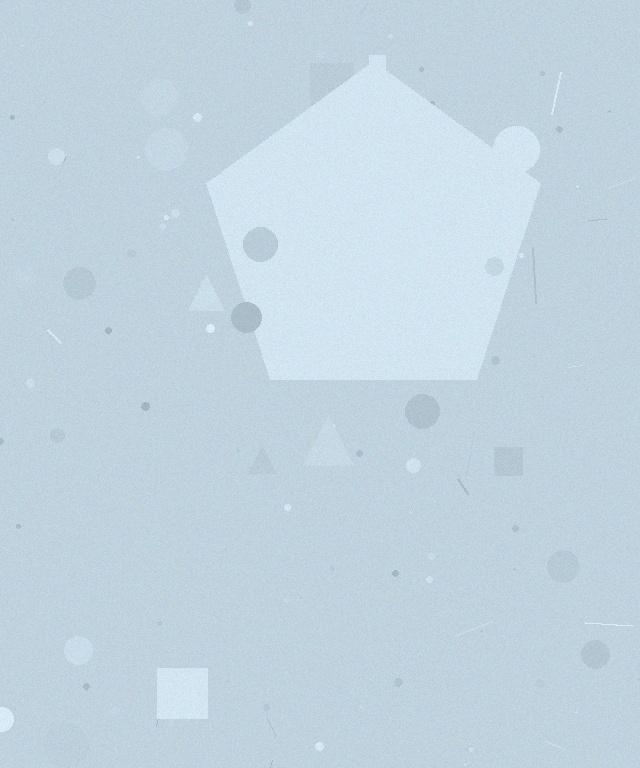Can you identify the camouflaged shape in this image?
The camouflaged shape is a pentagon.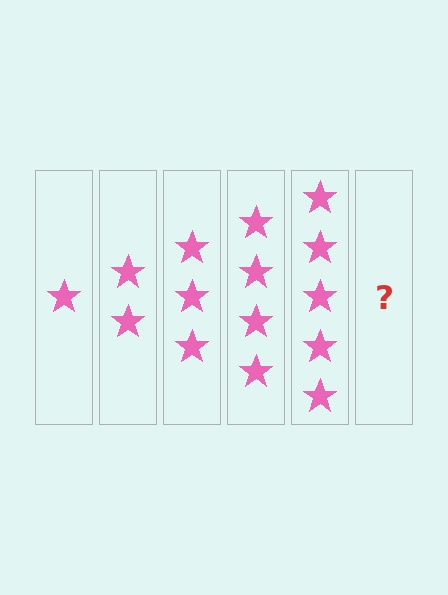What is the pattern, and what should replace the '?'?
The pattern is that each step adds one more star. The '?' should be 6 stars.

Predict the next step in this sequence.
The next step is 6 stars.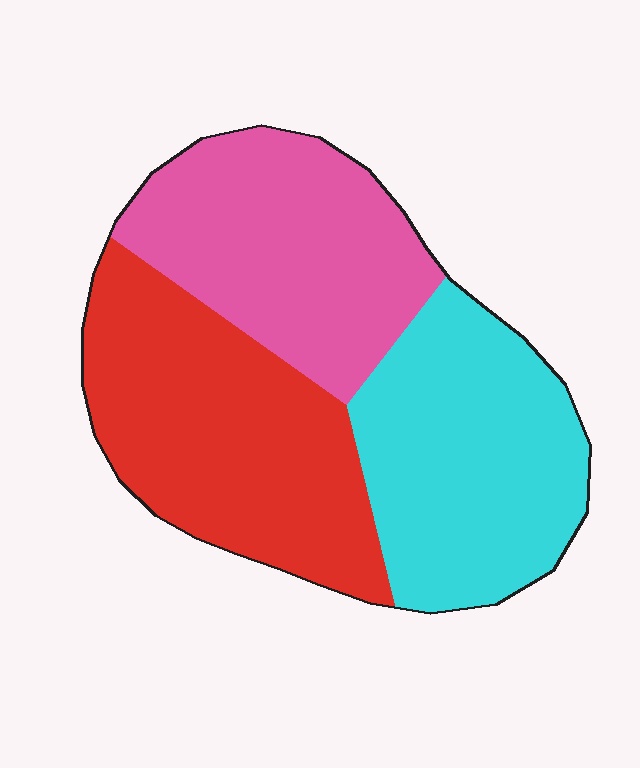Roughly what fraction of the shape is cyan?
Cyan covers 33% of the shape.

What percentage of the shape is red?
Red covers about 35% of the shape.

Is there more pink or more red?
Red.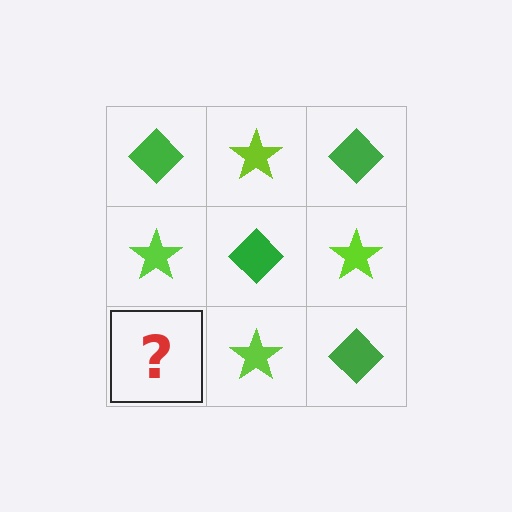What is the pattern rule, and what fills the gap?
The rule is that it alternates green diamond and lime star in a checkerboard pattern. The gap should be filled with a green diamond.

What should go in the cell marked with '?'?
The missing cell should contain a green diamond.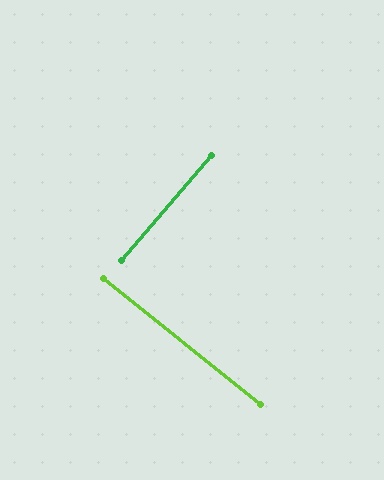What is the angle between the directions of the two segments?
Approximately 88 degrees.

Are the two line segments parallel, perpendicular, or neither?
Perpendicular — they meet at approximately 88°.